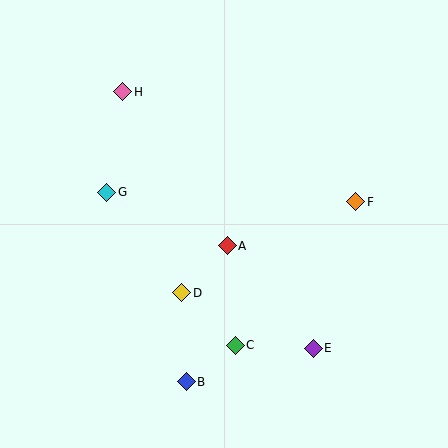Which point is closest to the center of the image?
Point A at (227, 246) is closest to the center.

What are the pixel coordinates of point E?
Point E is at (313, 348).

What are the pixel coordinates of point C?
Point C is at (235, 345).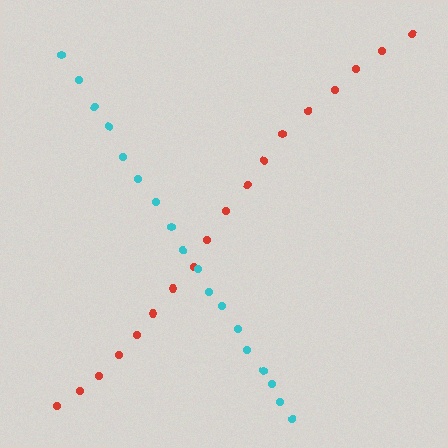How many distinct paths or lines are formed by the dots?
There are 2 distinct paths.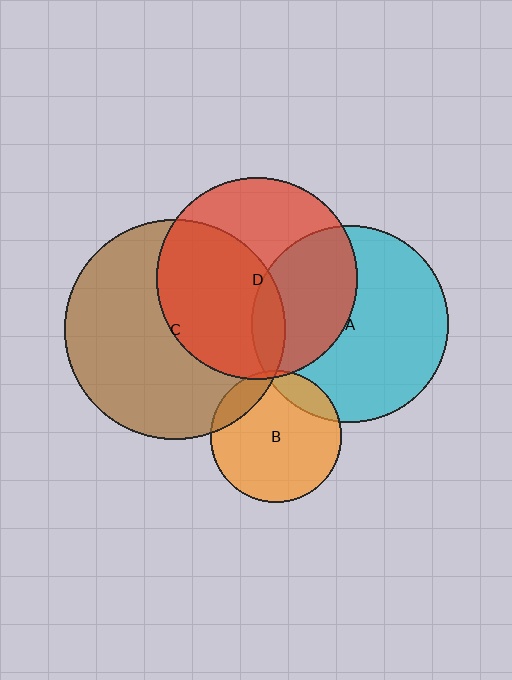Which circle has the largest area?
Circle C (brown).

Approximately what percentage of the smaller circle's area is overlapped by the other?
Approximately 10%.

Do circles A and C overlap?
Yes.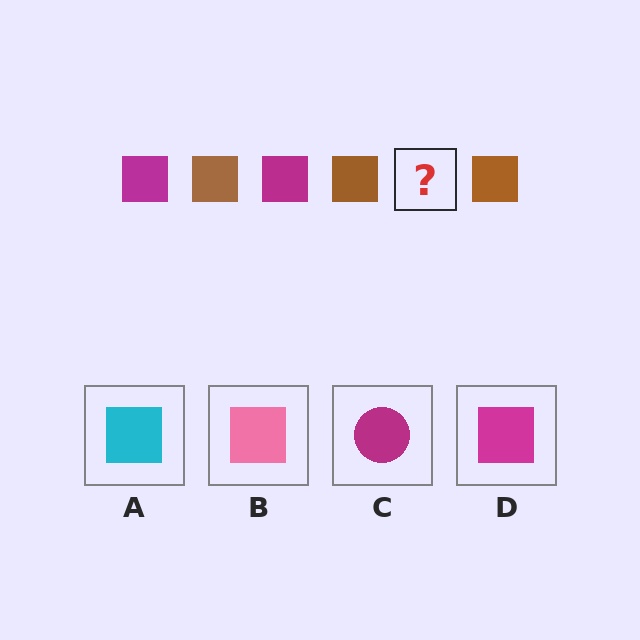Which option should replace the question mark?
Option D.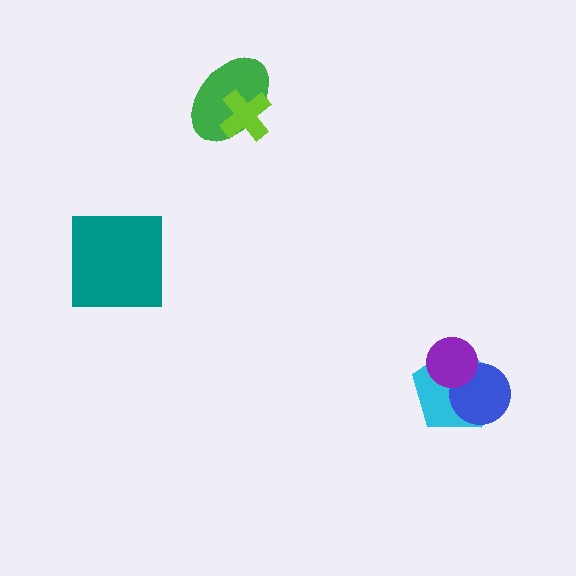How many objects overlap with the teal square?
0 objects overlap with the teal square.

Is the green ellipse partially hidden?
Yes, it is partially covered by another shape.